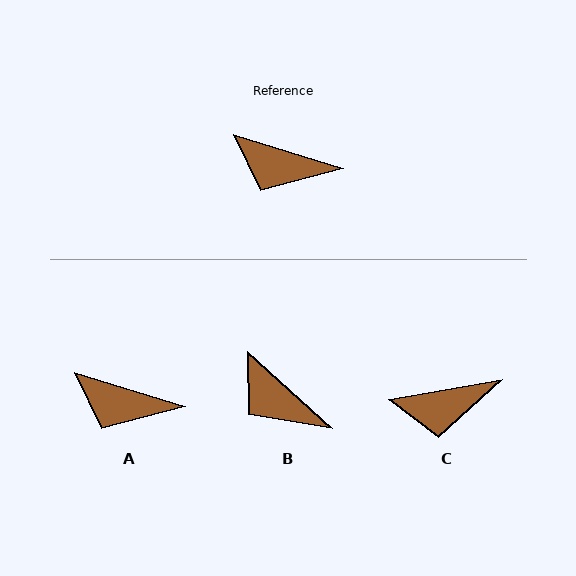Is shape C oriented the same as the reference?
No, it is off by about 27 degrees.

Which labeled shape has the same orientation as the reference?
A.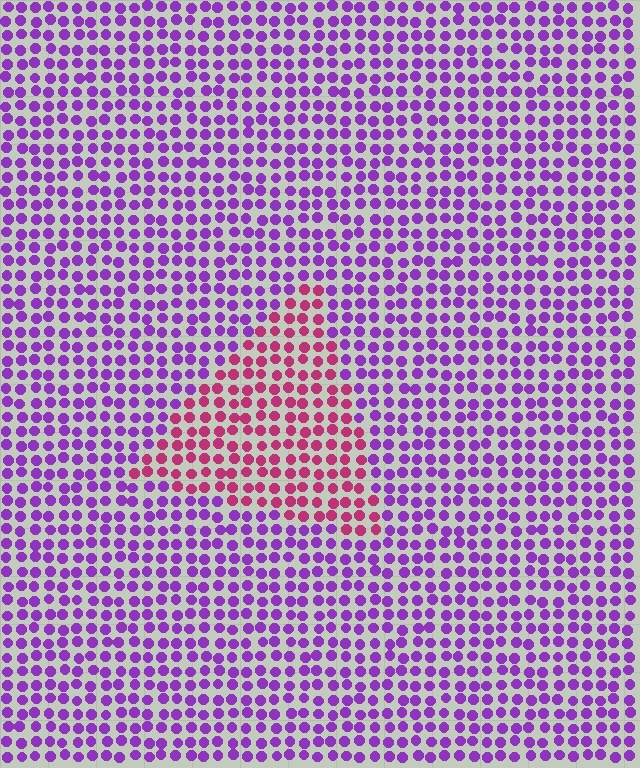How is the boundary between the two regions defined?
The boundary is defined purely by a slight shift in hue (about 51 degrees). Spacing, size, and orientation are identical on both sides.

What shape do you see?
I see a triangle.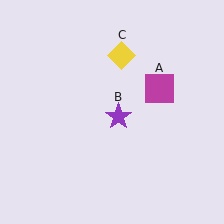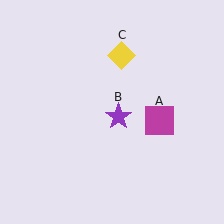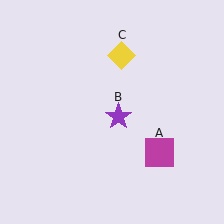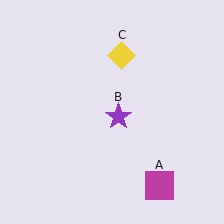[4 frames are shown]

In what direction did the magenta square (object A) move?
The magenta square (object A) moved down.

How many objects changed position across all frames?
1 object changed position: magenta square (object A).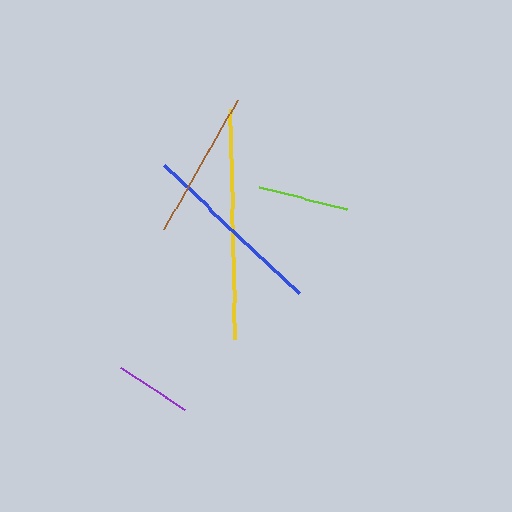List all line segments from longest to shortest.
From longest to shortest: yellow, blue, brown, lime, purple.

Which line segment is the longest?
The yellow line is the longest at approximately 230 pixels.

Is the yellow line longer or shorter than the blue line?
The yellow line is longer than the blue line.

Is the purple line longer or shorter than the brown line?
The brown line is longer than the purple line.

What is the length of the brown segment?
The brown segment is approximately 149 pixels long.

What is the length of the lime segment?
The lime segment is approximately 90 pixels long.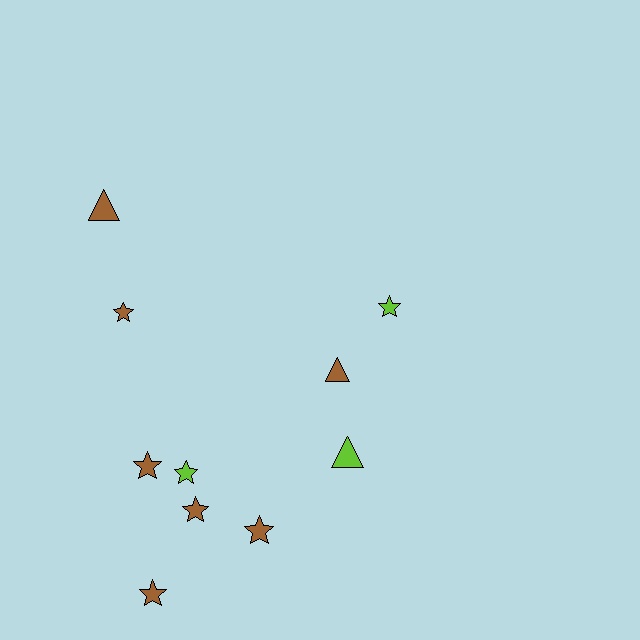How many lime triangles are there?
There is 1 lime triangle.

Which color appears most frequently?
Brown, with 7 objects.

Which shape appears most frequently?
Star, with 7 objects.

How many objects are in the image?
There are 10 objects.